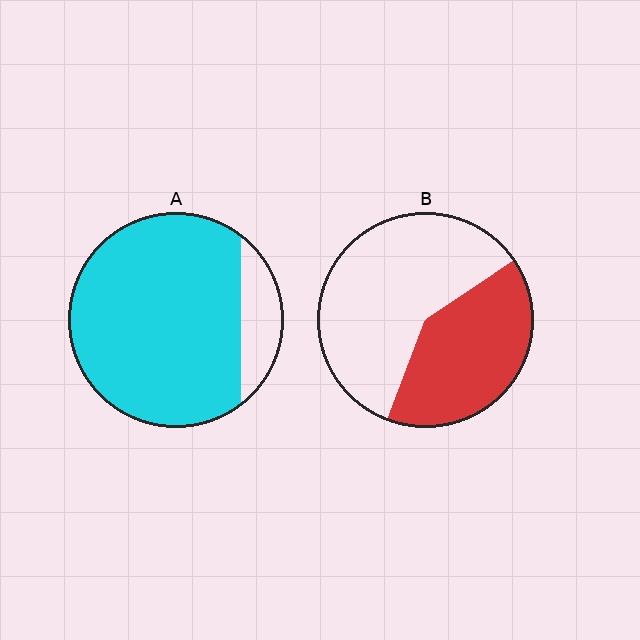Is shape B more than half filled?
No.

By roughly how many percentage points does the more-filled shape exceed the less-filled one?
By roughly 45 percentage points (A over B).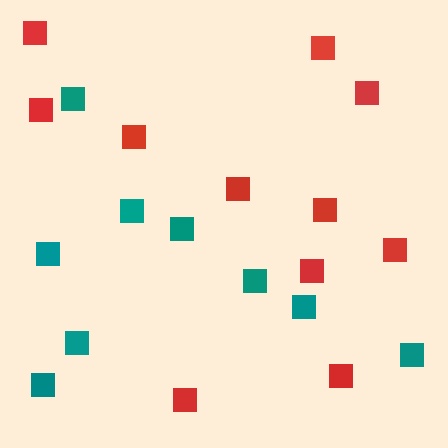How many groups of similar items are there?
There are 2 groups: one group of red squares (11) and one group of teal squares (9).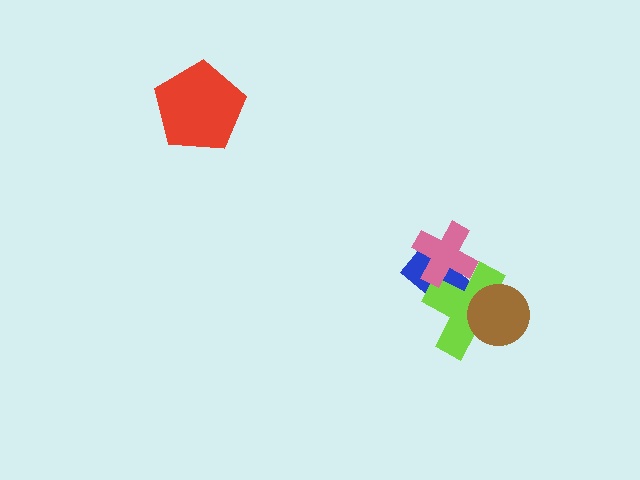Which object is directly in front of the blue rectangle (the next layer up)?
The lime cross is directly in front of the blue rectangle.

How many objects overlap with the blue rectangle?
2 objects overlap with the blue rectangle.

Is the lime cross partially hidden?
Yes, it is partially covered by another shape.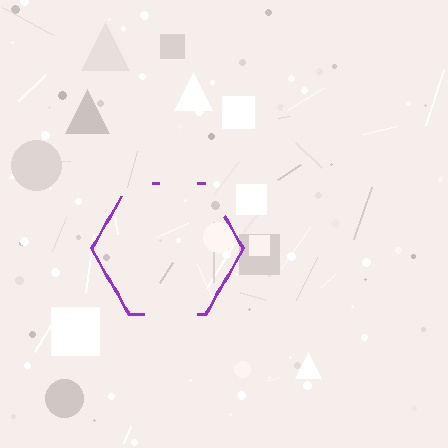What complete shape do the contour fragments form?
The contour fragments form a hexagon.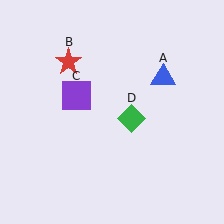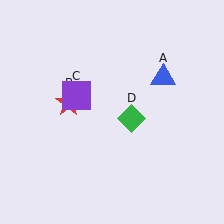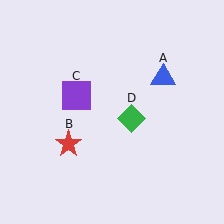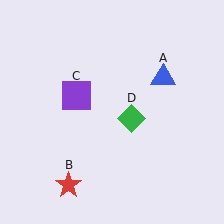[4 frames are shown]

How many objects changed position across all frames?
1 object changed position: red star (object B).